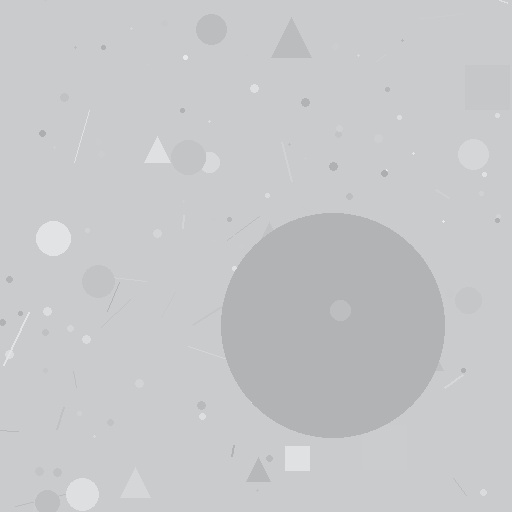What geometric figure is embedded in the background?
A circle is embedded in the background.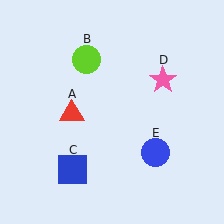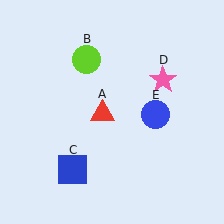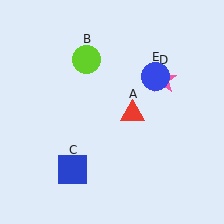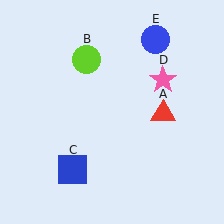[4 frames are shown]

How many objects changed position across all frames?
2 objects changed position: red triangle (object A), blue circle (object E).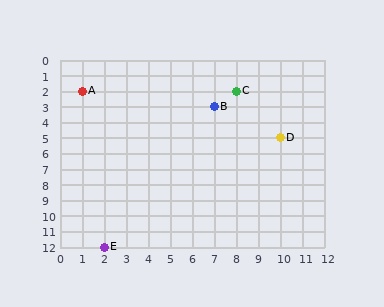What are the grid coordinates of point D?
Point D is at grid coordinates (10, 5).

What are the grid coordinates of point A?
Point A is at grid coordinates (1, 2).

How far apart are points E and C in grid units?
Points E and C are 6 columns and 10 rows apart (about 11.7 grid units diagonally).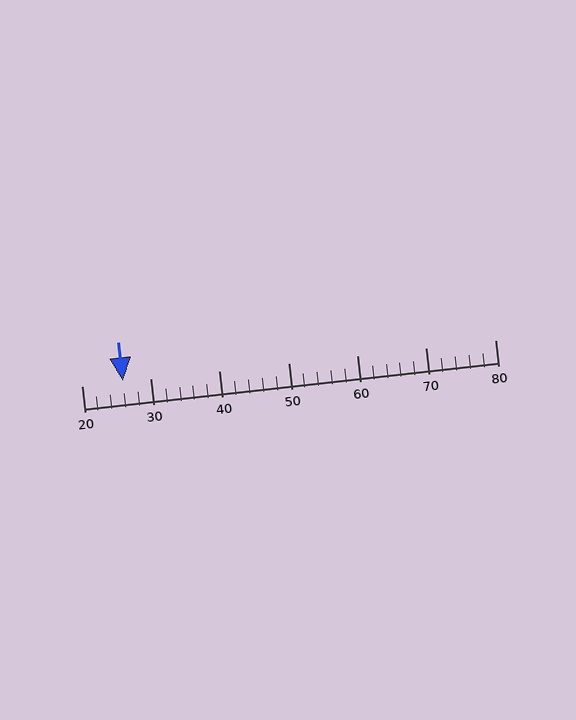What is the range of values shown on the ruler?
The ruler shows values from 20 to 80.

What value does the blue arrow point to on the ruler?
The blue arrow points to approximately 26.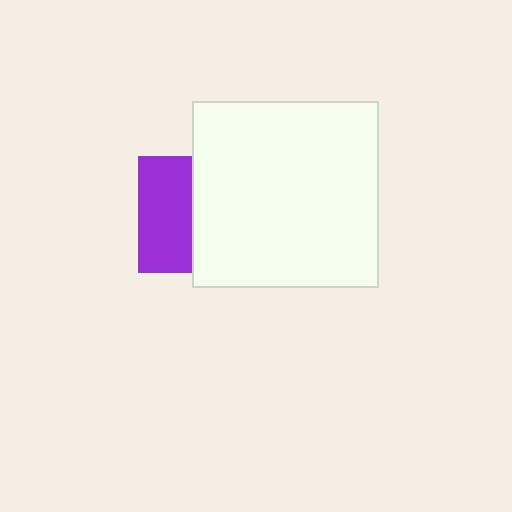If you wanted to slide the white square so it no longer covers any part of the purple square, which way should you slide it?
Slide it right — that is the most direct way to separate the two shapes.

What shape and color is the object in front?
The object in front is a white square.